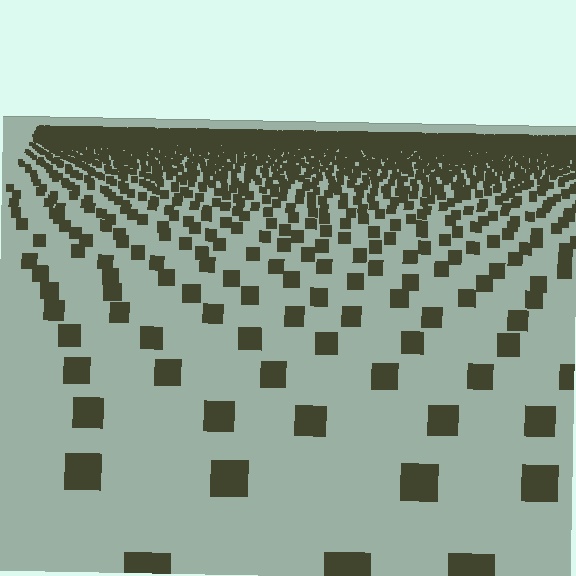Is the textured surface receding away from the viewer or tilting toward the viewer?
The surface is receding away from the viewer. Texture elements get smaller and denser toward the top.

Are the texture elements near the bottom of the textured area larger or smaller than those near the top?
Larger. Near the bottom, elements are closer to the viewer and appear at a bigger on-screen size.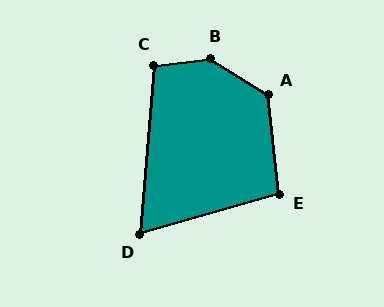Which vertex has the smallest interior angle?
D, at approximately 70 degrees.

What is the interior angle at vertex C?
Approximately 101 degrees (obtuse).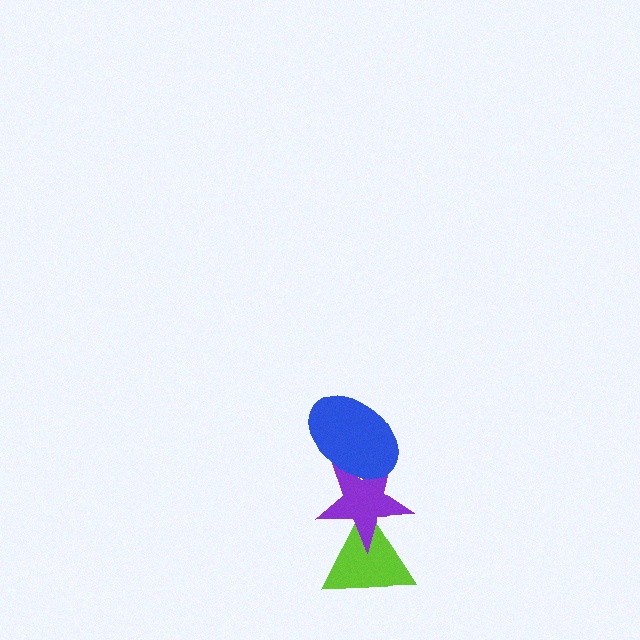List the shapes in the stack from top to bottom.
From top to bottom: the blue ellipse, the purple star, the lime triangle.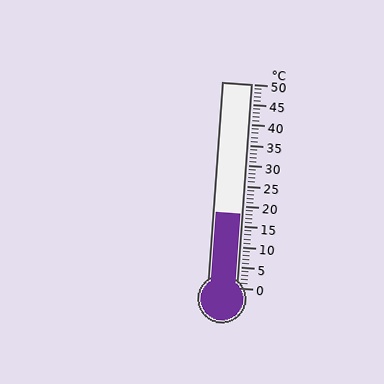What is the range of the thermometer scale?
The thermometer scale ranges from 0°C to 50°C.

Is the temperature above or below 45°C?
The temperature is below 45°C.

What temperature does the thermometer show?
The thermometer shows approximately 18°C.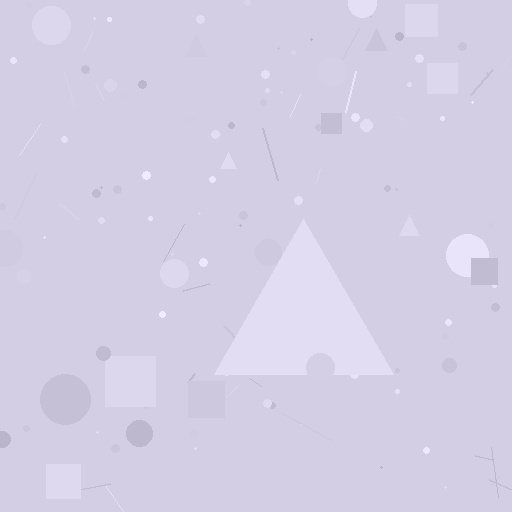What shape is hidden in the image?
A triangle is hidden in the image.